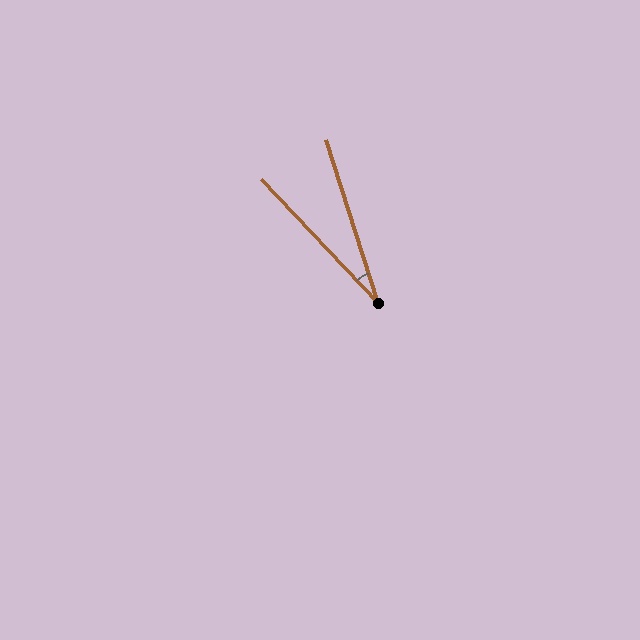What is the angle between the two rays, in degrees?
Approximately 26 degrees.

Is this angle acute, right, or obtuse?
It is acute.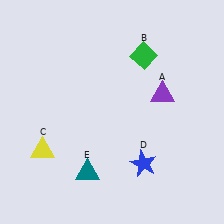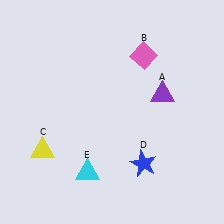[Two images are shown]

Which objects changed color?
B changed from green to pink. E changed from teal to cyan.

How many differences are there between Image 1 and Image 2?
There are 2 differences between the two images.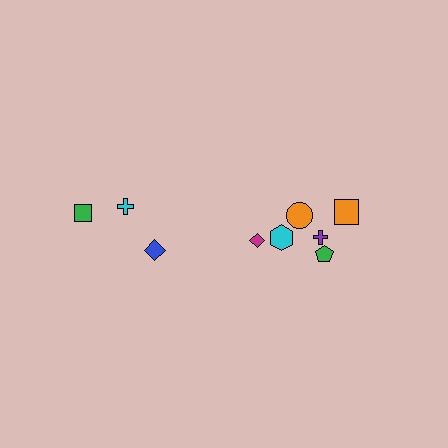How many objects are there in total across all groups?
There are 9 objects.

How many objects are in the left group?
There are 3 objects.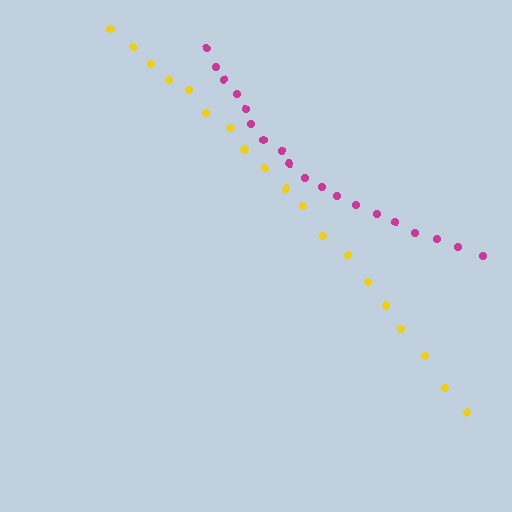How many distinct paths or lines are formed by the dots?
There are 2 distinct paths.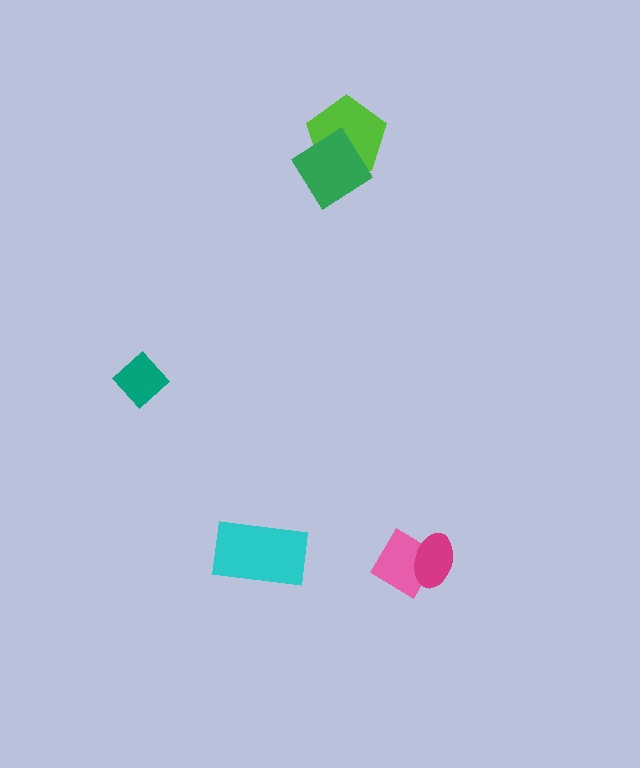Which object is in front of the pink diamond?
The magenta ellipse is in front of the pink diamond.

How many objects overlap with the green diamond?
1 object overlaps with the green diamond.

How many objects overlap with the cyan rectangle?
0 objects overlap with the cyan rectangle.